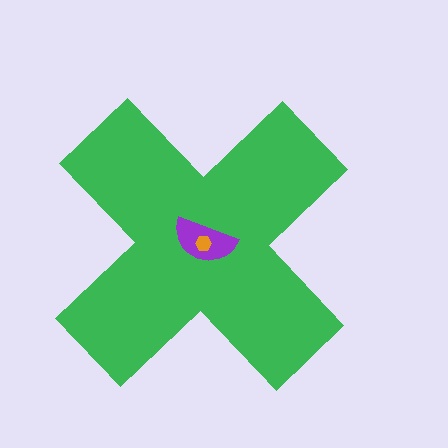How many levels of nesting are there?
3.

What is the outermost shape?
The green cross.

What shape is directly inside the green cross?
The purple semicircle.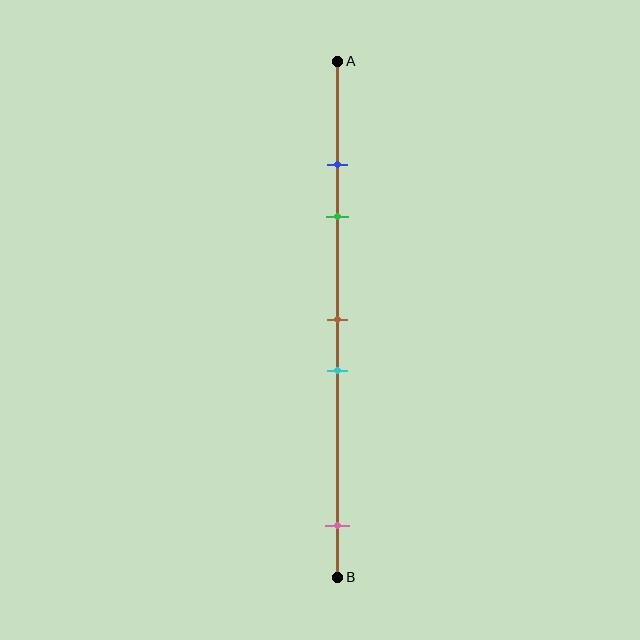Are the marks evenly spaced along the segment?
No, the marks are not evenly spaced.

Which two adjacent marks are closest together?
The blue and green marks are the closest adjacent pair.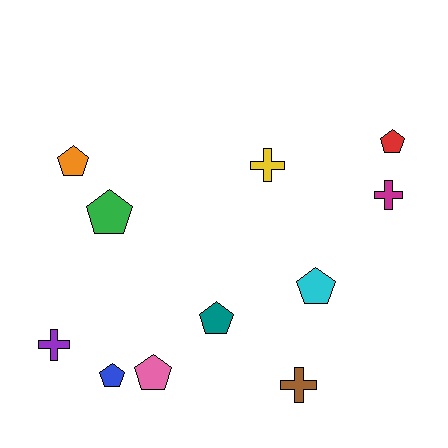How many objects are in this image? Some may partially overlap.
There are 11 objects.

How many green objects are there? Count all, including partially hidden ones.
There is 1 green object.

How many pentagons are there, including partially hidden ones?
There are 7 pentagons.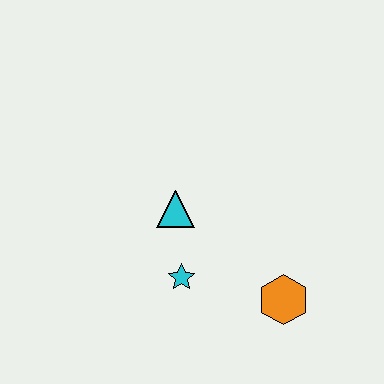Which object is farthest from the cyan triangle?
The orange hexagon is farthest from the cyan triangle.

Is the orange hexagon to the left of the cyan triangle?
No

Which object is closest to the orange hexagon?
The cyan star is closest to the orange hexagon.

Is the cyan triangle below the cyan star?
No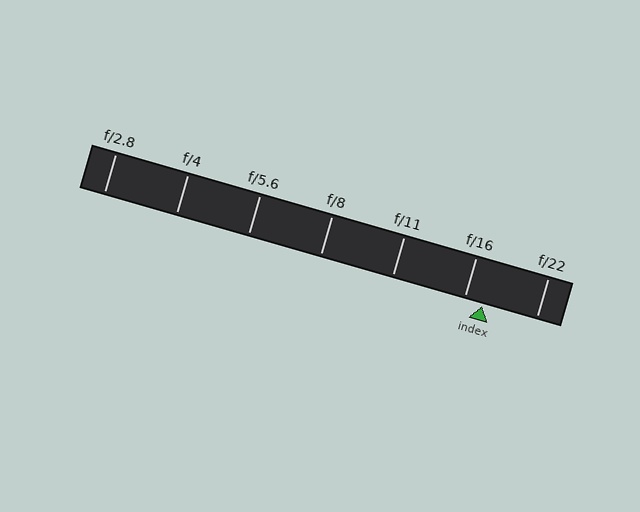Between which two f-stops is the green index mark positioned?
The index mark is between f/16 and f/22.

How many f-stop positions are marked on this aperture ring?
There are 7 f-stop positions marked.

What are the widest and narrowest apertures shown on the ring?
The widest aperture shown is f/2.8 and the narrowest is f/22.